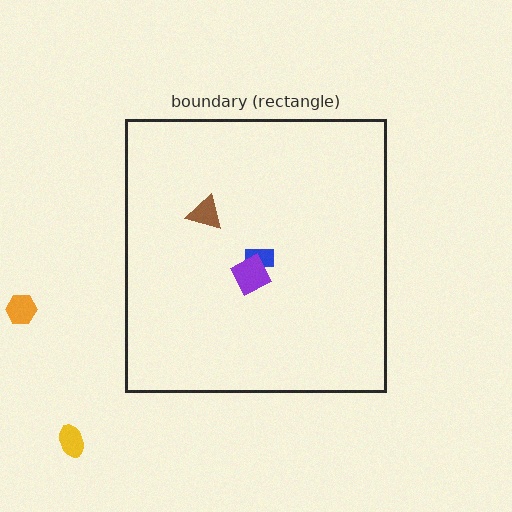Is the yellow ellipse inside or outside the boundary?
Outside.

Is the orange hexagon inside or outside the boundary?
Outside.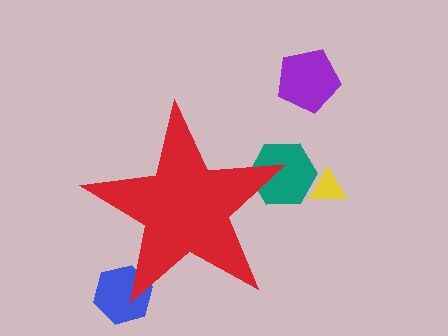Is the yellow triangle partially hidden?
No, the yellow triangle is fully visible.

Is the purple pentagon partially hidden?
No, the purple pentagon is fully visible.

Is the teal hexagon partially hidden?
Yes, the teal hexagon is partially hidden behind the red star.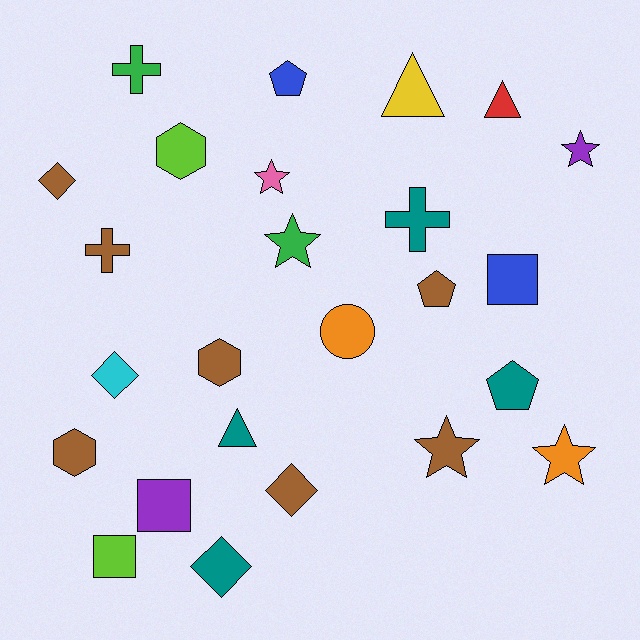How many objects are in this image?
There are 25 objects.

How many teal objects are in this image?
There are 4 teal objects.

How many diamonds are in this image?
There are 4 diamonds.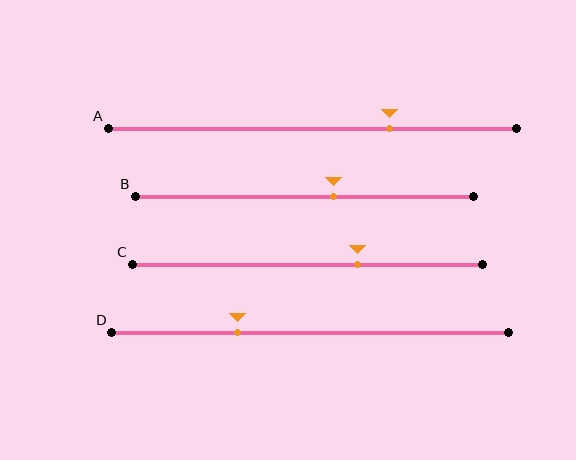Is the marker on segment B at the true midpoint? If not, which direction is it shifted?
No, the marker on segment B is shifted to the right by about 9% of the segment length.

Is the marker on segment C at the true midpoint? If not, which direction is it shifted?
No, the marker on segment C is shifted to the right by about 14% of the segment length.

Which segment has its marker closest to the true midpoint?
Segment B has its marker closest to the true midpoint.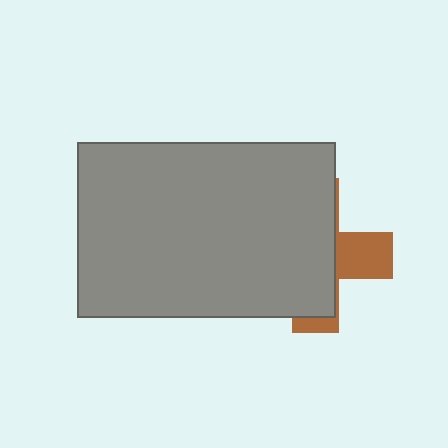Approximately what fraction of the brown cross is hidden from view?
Roughly 69% of the brown cross is hidden behind the gray rectangle.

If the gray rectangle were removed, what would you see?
You would see the complete brown cross.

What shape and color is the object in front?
The object in front is a gray rectangle.